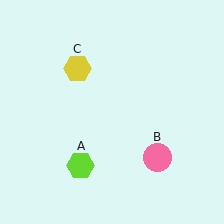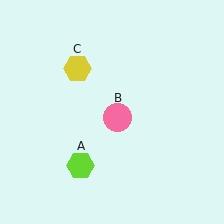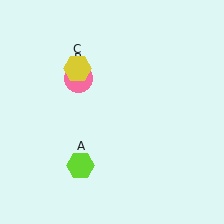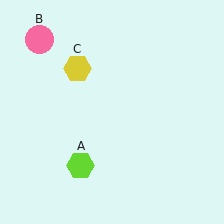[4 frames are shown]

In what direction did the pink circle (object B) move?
The pink circle (object B) moved up and to the left.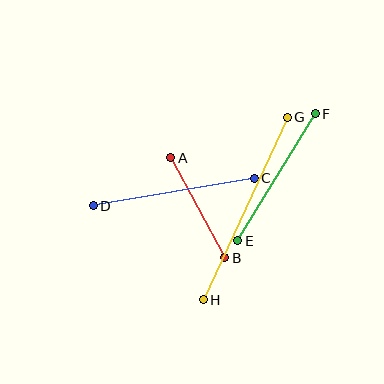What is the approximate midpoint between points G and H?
The midpoint is at approximately (245, 209) pixels.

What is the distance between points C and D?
The distance is approximately 163 pixels.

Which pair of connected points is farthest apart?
Points G and H are farthest apart.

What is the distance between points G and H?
The distance is approximately 201 pixels.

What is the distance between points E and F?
The distance is approximately 149 pixels.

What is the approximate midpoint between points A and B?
The midpoint is at approximately (198, 208) pixels.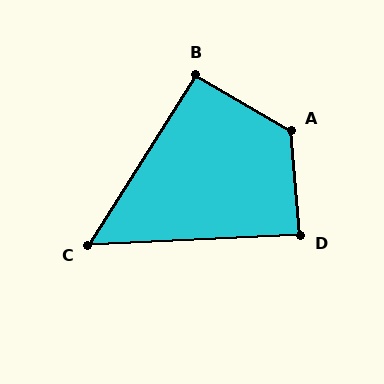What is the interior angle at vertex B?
Approximately 92 degrees (approximately right).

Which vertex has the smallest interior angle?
C, at approximately 55 degrees.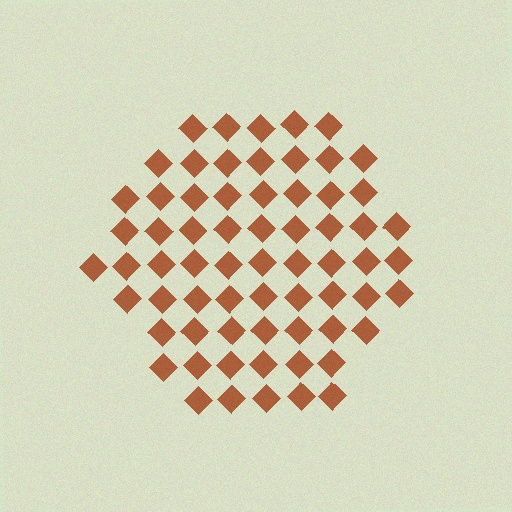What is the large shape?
The large shape is a hexagon.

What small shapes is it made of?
It is made of small diamonds.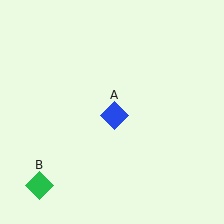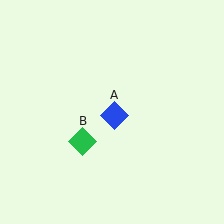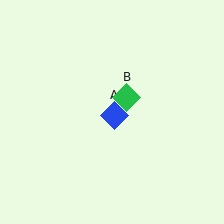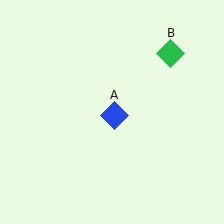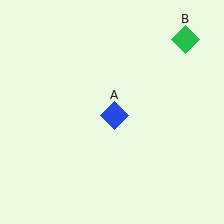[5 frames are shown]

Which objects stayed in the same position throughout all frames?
Blue diamond (object A) remained stationary.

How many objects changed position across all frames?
1 object changed position: green diamond (object B).